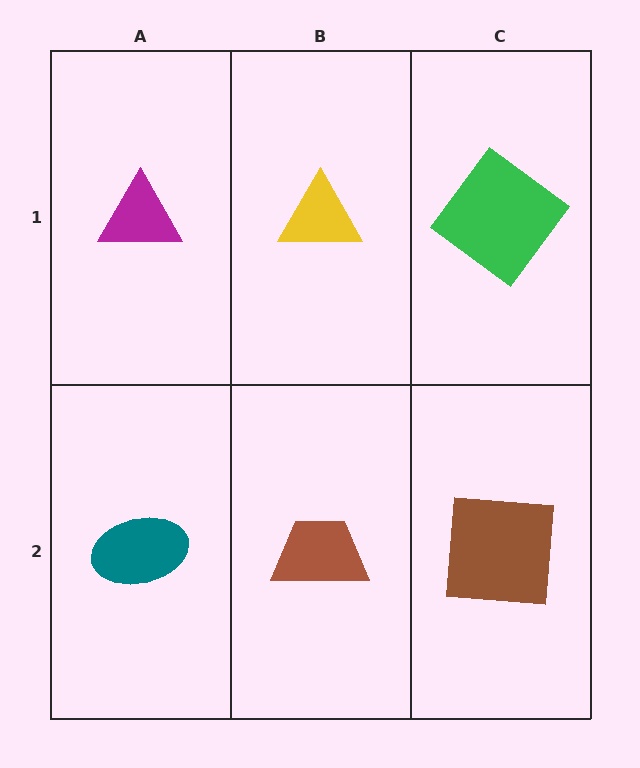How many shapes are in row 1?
3 shapes.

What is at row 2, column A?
A teal ellipse.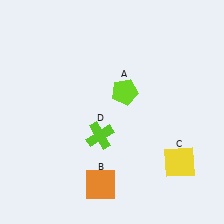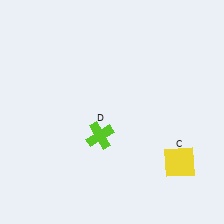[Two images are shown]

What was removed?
The lime pentagon (A), the orange square (B) were removed in Image 2.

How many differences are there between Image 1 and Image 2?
There are 2 differences between the two images.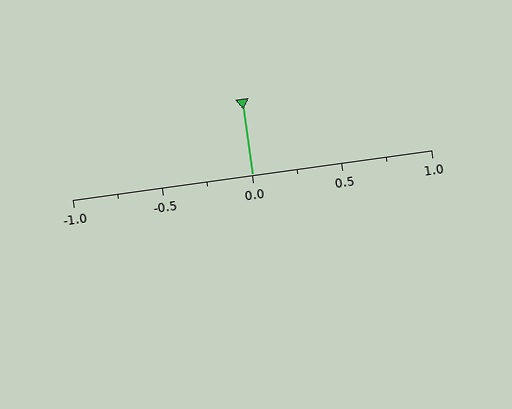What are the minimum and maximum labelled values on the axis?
The axis runs from -1.0 to 1.0.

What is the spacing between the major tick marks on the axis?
The major ticks are spaced 0.5 apart.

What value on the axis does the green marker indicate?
The marker indicates approximately 0.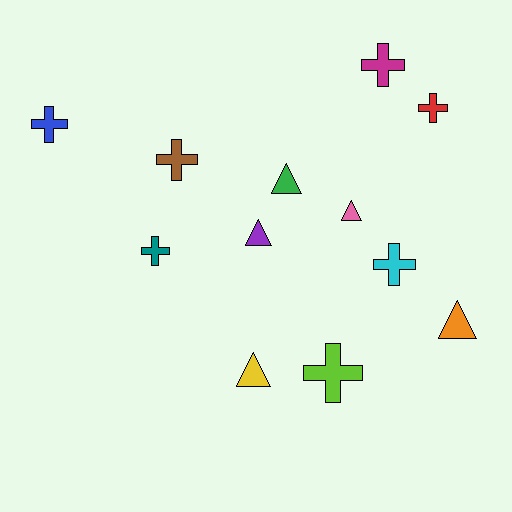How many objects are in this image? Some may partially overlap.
There are 12 objects.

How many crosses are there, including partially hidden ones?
There are 7 crosses.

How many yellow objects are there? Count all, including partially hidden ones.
There is 1 yellow object.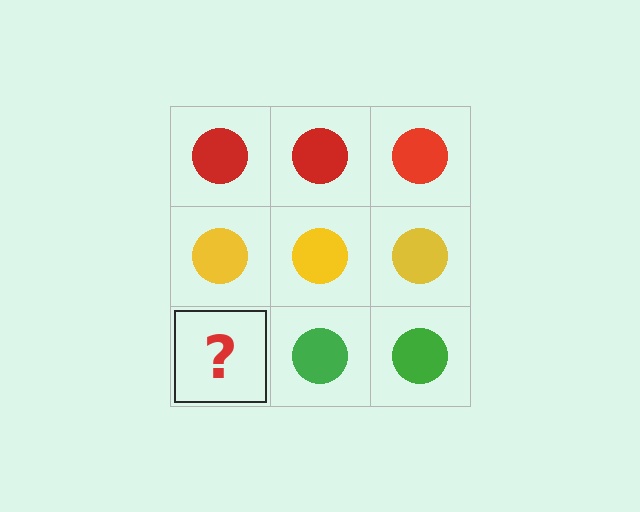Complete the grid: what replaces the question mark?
The question mark should be replaced with a green circle.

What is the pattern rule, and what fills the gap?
The rule is that each row has a consistent color. The gap should be filled with a green circle.